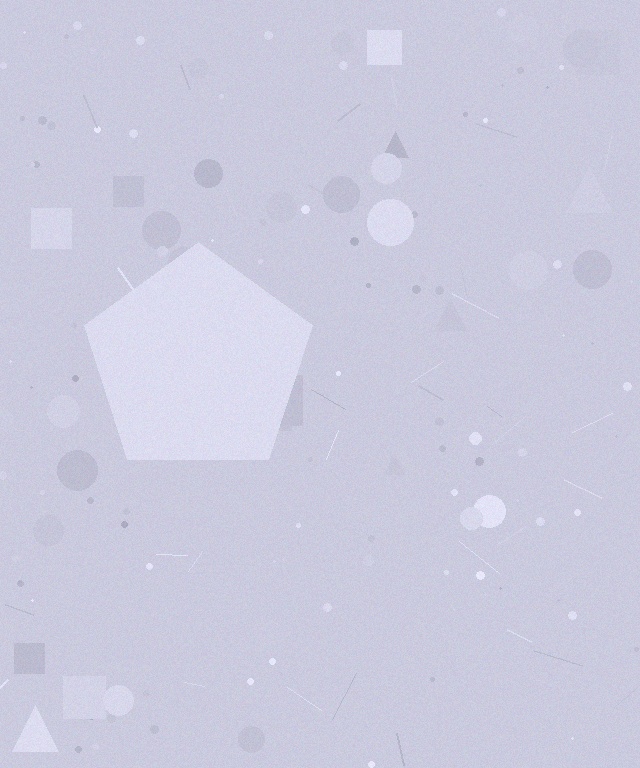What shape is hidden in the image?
A pentagon is hidden in the image.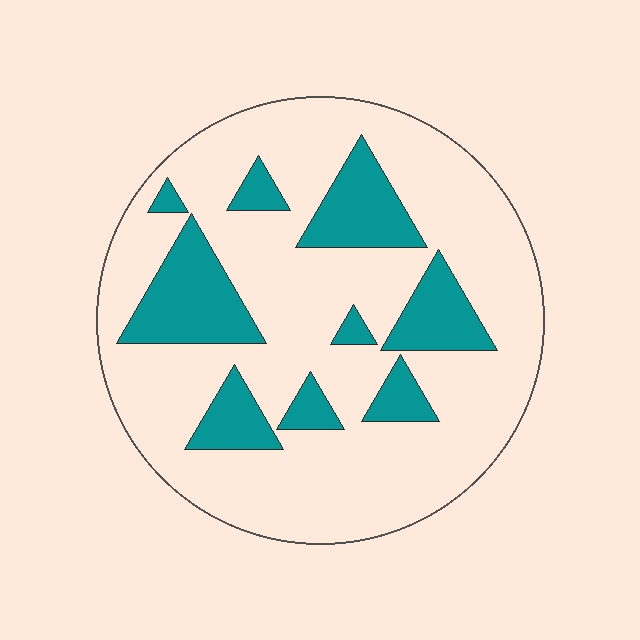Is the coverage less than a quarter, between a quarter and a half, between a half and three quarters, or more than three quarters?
Less than a quarter.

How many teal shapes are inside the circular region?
9.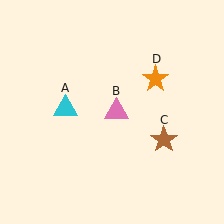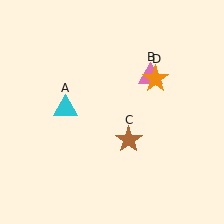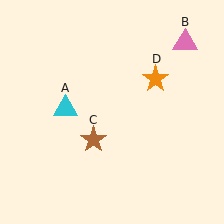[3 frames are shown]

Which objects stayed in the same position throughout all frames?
Cyan triangle (object A) and orange star (object D) remained stationary.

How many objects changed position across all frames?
2 objects changed position: pink triangle (object B), brown star (object C).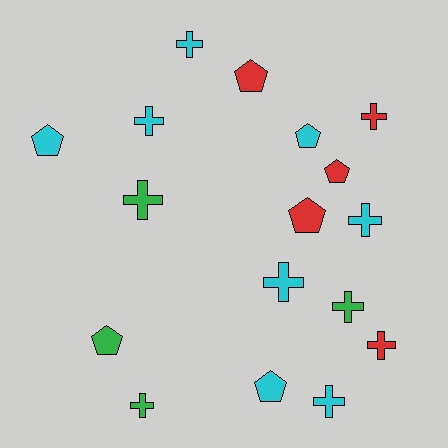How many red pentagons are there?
There are 3 red pentagons.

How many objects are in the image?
There are 17 objects.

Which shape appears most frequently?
Cross, with 10 objects.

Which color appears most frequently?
Cyan, with 8 objects.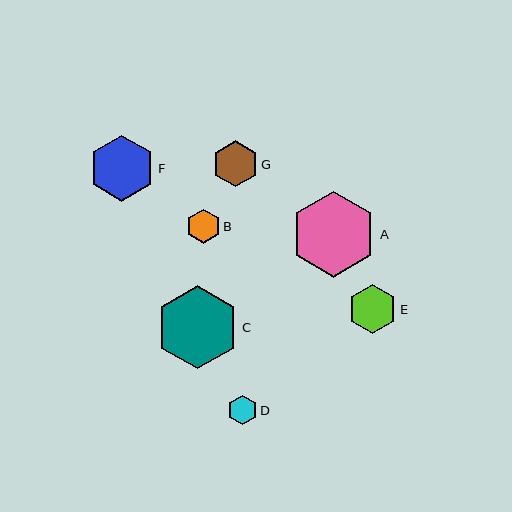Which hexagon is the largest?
Hexagon A is the largest with a size of approximately 86 pixels.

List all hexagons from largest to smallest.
From largest to smallest: A, C, F, E, G, B, D.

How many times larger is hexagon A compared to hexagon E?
Hexagon A is approximately 1.7 times the size of hexagon E.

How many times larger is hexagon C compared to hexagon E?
Hexagon C is approximately 1.7 times the size of hexagon E.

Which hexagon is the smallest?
Hexagon D is the smallest with a size of approximately 29 pixels.